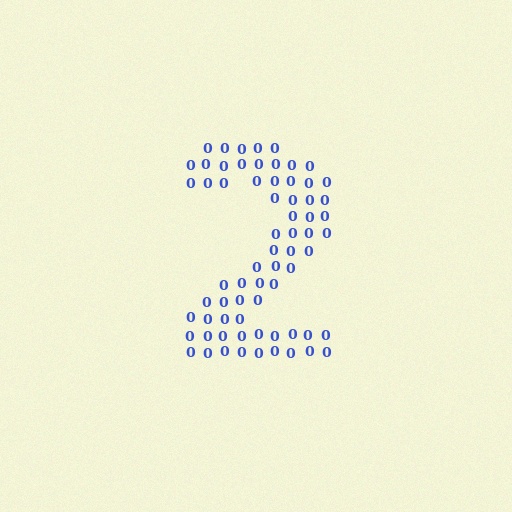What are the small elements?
The small elements are digit 0's.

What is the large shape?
The large shape is the digit 2.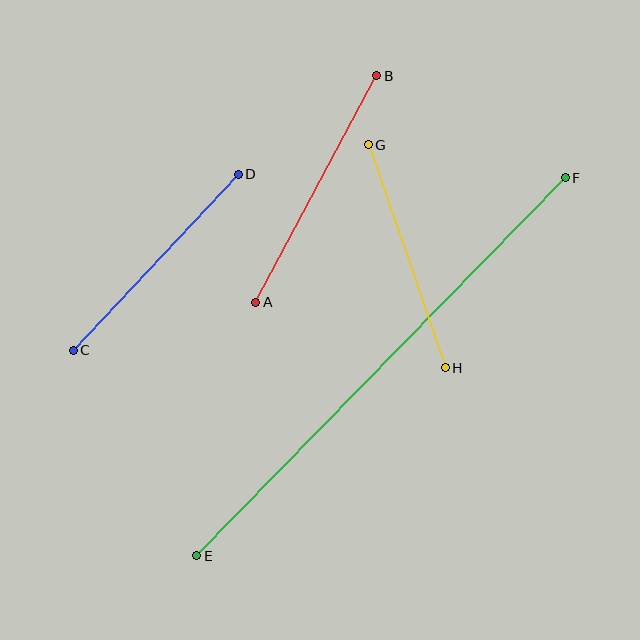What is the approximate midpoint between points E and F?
The midpoint is at approximately (381, 367) pixels.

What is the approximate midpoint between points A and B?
The midpoint is at approximately (316, 189) pixels.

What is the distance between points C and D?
The distance is approximately 241 pixels.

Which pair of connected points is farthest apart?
Points E and F are farthest apart.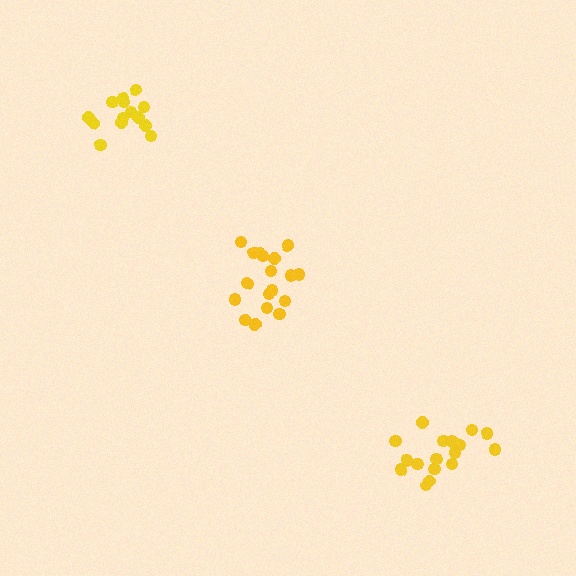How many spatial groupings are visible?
There are 3 spatial groupings.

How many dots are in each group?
Group 1: 14 dots, Group 2: 18 dots, Group 3: 18 dots (50 total).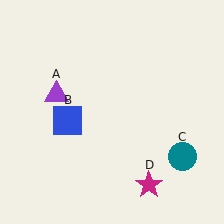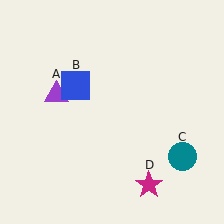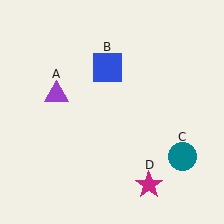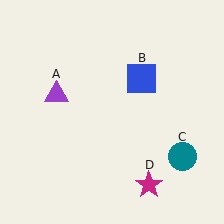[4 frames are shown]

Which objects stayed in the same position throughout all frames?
Purple triangle (object A) and teal circle (object C) and magenta star (object D) remained stationary.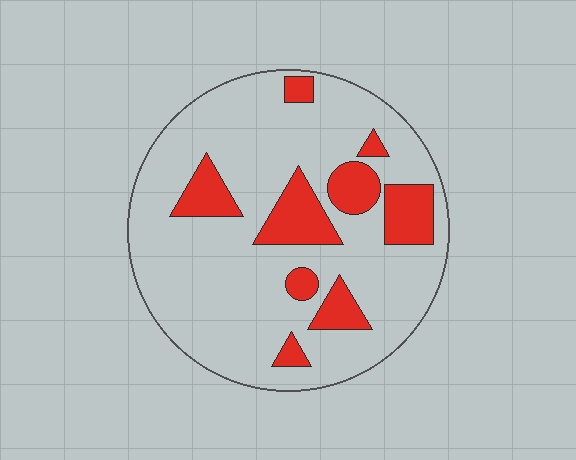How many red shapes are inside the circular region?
9.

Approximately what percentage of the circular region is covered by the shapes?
Approximately 20%.